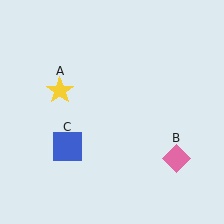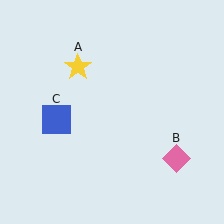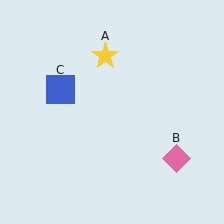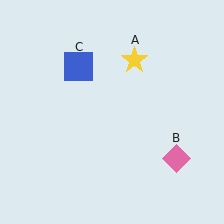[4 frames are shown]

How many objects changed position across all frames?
2 objects changed position: yellow star (object A), blue square (object C).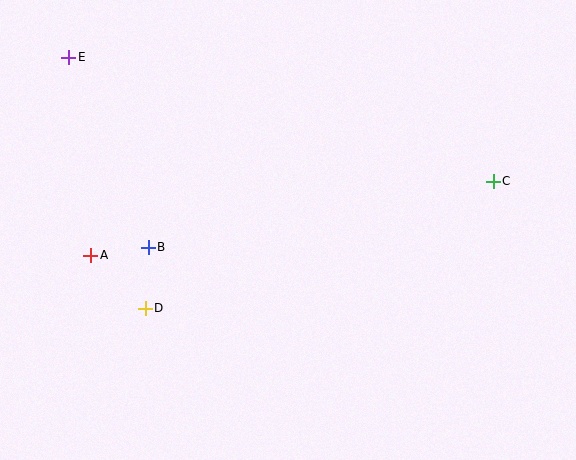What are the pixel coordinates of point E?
Point E is at (69, 57).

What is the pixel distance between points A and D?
The distance between A and D is 76 pixels.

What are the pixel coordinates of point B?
Point B is at (148, 247).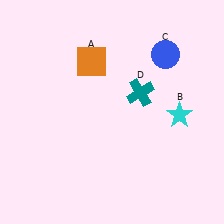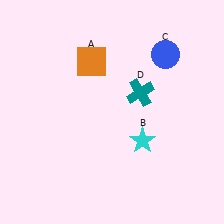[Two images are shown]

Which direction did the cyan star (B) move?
The cyan star (B) moved left.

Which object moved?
The cyan star (B) moved left.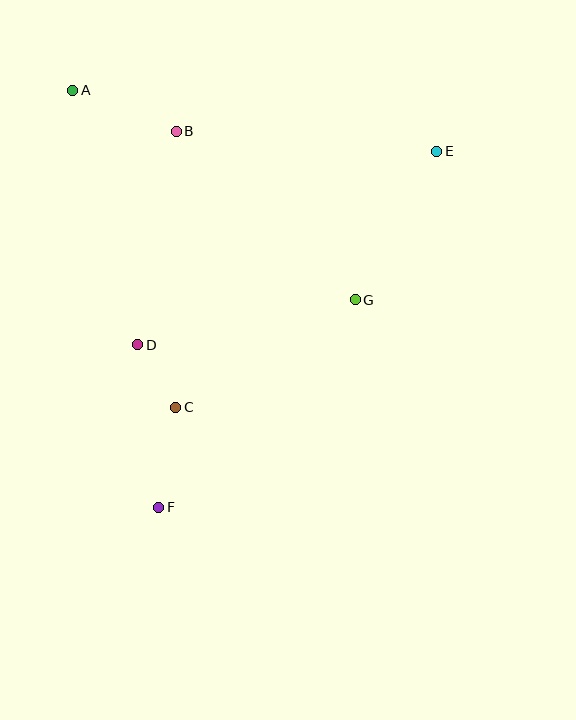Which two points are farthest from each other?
Points E and F are farthest from each other.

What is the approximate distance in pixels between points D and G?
The distance between D and G is approximately 222 pixels.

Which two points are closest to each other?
Points C and D are closest to each other.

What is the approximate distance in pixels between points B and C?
The distance between B and C is approximately 276 pixels.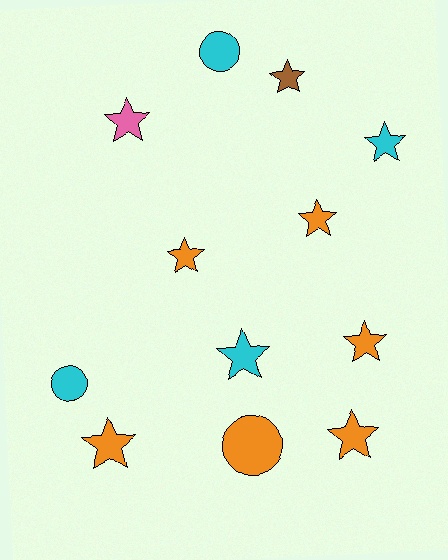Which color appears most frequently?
Orange, with 6 objects.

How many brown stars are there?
There is 1 brown star.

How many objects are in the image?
There are 12 objects.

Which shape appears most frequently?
Star, with 9 objects.